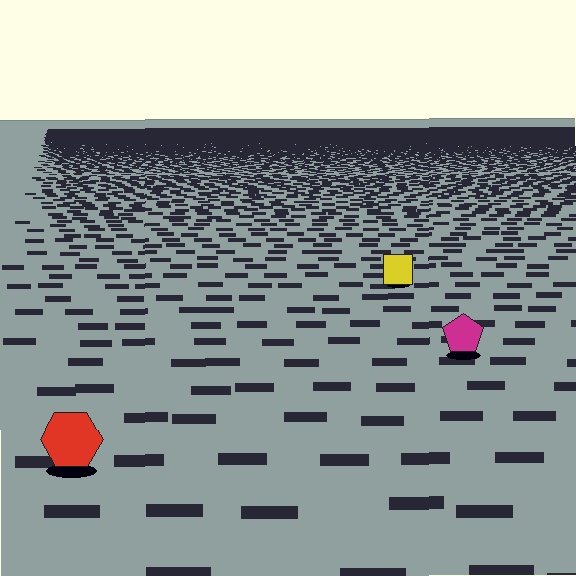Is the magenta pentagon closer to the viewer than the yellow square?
Yes. The magenta pentagon is closer — you can tell from the texture gradient: the ground texture is coarser near it.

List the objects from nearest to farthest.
From nearest to farthest: the red hexagon, the magenta pentagon, the yellow square.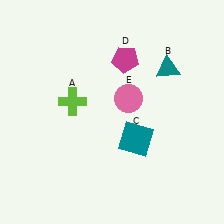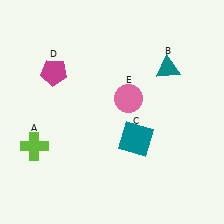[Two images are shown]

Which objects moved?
The objects that moved are: the lime cross (A), the magenta pentagon (D).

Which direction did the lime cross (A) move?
The lime cross (A) moved down.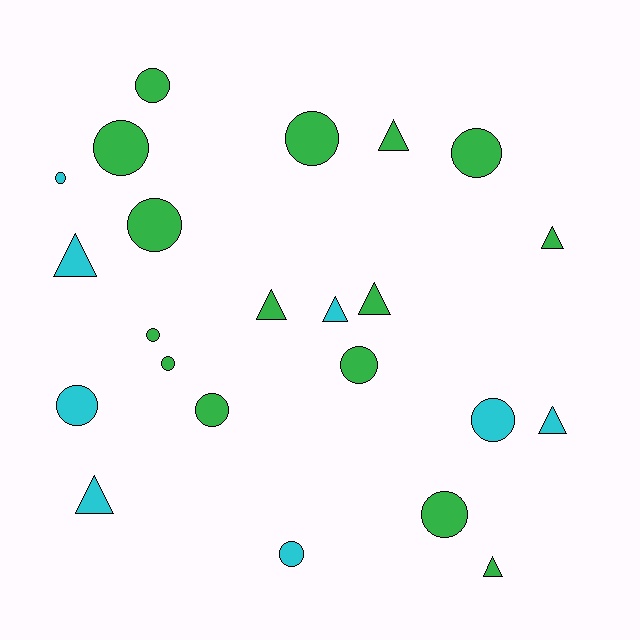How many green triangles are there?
There are 5 green triangles.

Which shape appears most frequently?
Circle, with 14 objects.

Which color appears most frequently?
Green, with 15 objects.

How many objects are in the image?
There are 23 objects.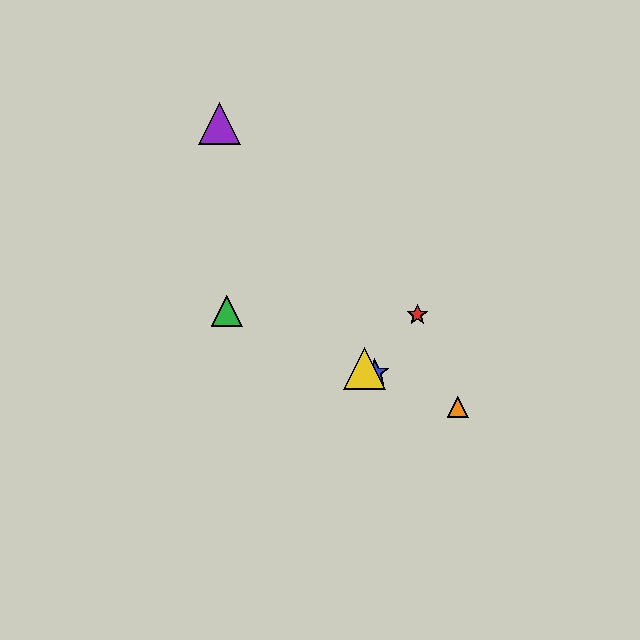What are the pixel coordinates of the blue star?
The blue star is at (375, 373).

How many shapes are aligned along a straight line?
4 shapes (the blue star, the green triangle, the yellow triangle, the orange triangle) are aligned along a straight line.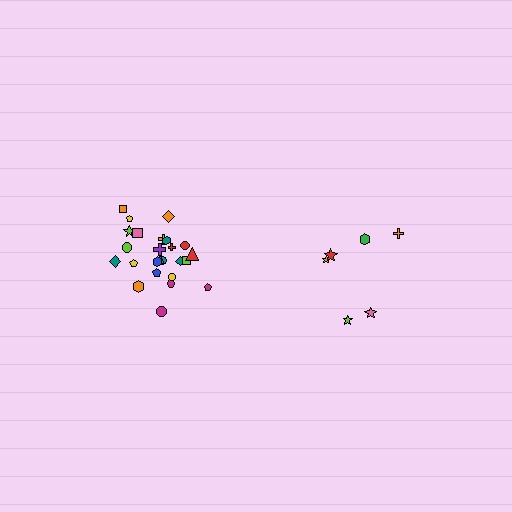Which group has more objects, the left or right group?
The left group.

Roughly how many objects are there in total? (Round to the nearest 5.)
Roughly 30 objects in total.